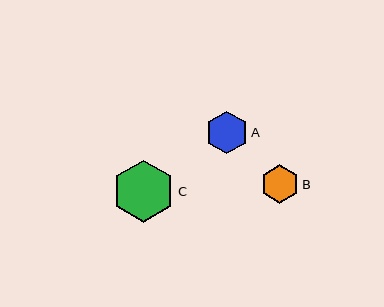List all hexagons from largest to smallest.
From largest to smallest: C, A, B.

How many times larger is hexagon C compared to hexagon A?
Hexagon C is approximately 1.5 times the size of hexagon A.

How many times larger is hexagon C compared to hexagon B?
Hexagon C is approximately 1.6 times the size of hexagon B.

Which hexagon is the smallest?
Hexagon B is the smallest with a size of approximately 39 pixels.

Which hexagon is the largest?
Hexagon C is the largest with a size of approximately 62 pixels.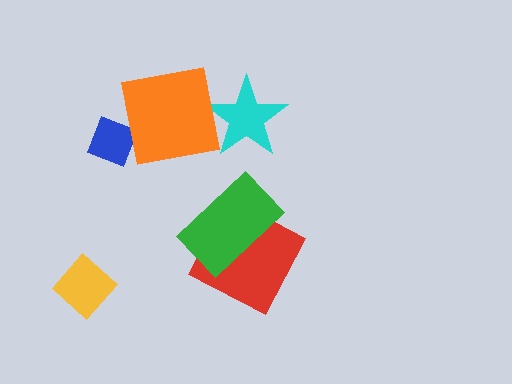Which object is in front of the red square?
The green rectangle is in front of the red square.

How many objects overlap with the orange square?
1 object overlaps with the orange square.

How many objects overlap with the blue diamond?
0 objects overlap with the blue diamond.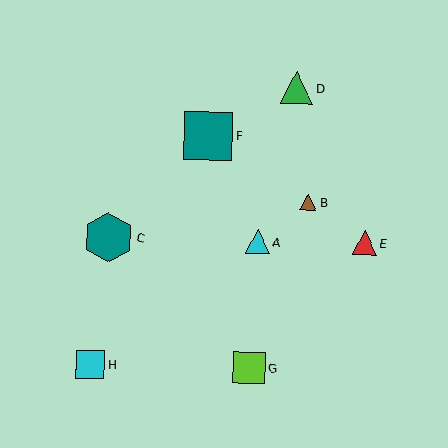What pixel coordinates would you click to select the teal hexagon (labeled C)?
Click at (108, 237) to select the teal hexagon C.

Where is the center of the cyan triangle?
The center of the cyan triangle is at (258, 242).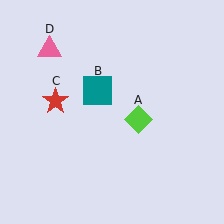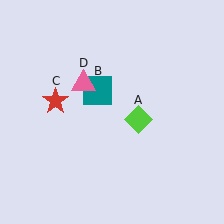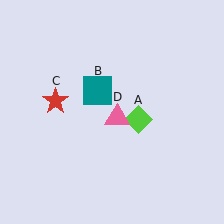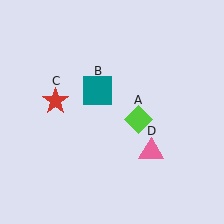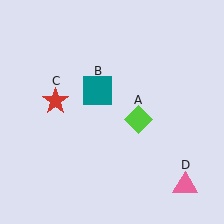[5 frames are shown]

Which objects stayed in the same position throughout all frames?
Lime diamond (object A) and teal square (object B) and red star (object C) remained stationary.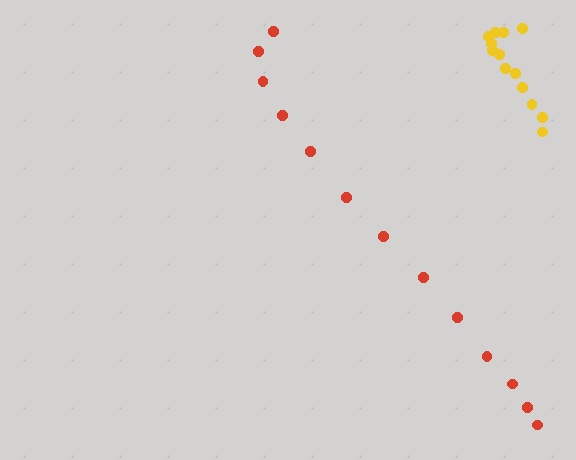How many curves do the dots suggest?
There are 2 distinct paths.